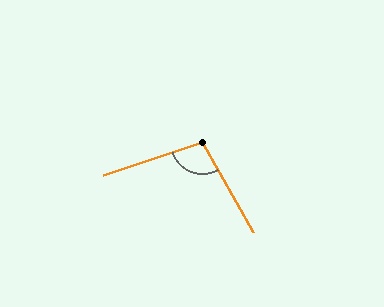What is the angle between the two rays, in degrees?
Approximately 101 degrees.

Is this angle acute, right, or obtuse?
It is obtuse.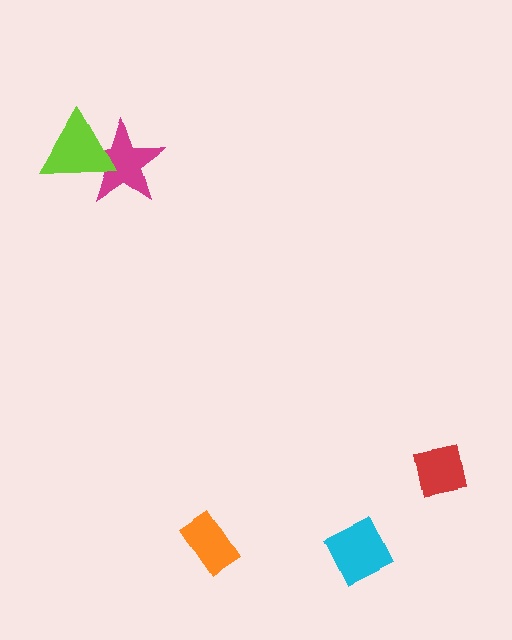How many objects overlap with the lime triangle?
1 object overlaps with the lime triangle.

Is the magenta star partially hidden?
Yes, it is partially covered by another shape.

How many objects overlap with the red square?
0 objects overlap with the red square.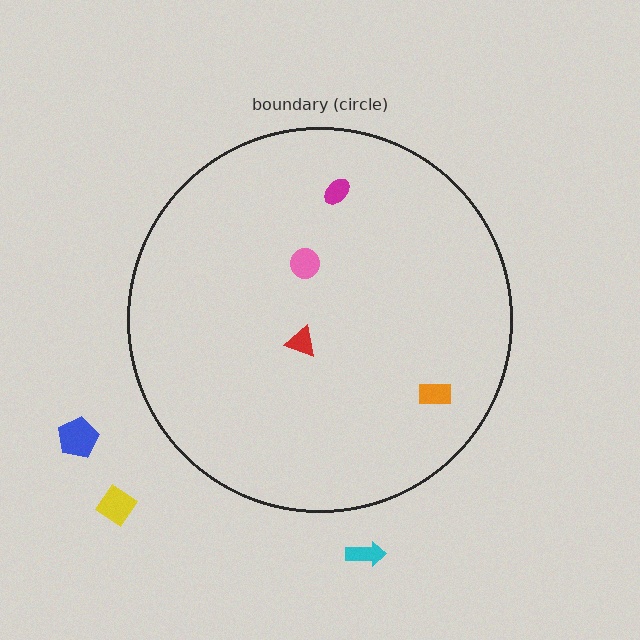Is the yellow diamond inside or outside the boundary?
Outside.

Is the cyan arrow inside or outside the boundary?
Outside.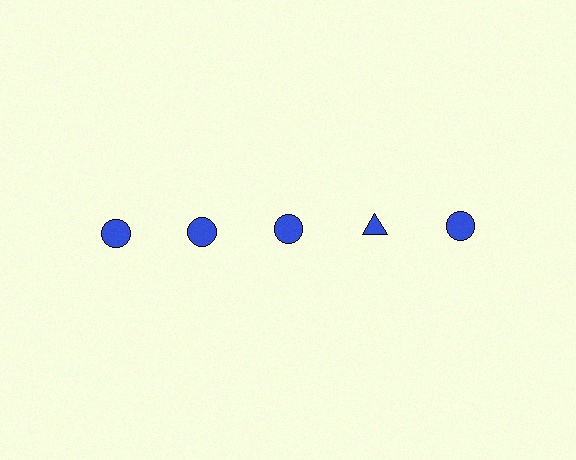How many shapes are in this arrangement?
There are 5 shapes arranged in a grid pattern.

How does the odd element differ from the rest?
It has a different shape: triangle instead of circle.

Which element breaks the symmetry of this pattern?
The blue triangle in the top row, second from right column breaks the symmetry. All other shapes are blue circles.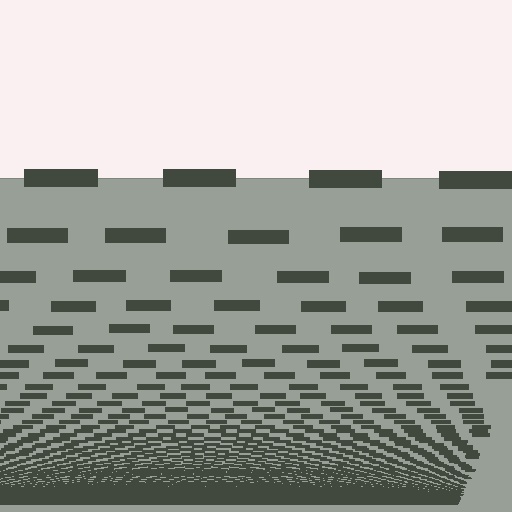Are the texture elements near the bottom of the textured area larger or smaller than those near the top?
Smaller. The gradient is inverted — elements near the bottom are smaller and denser.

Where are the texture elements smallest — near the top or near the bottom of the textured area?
Near the bottom.